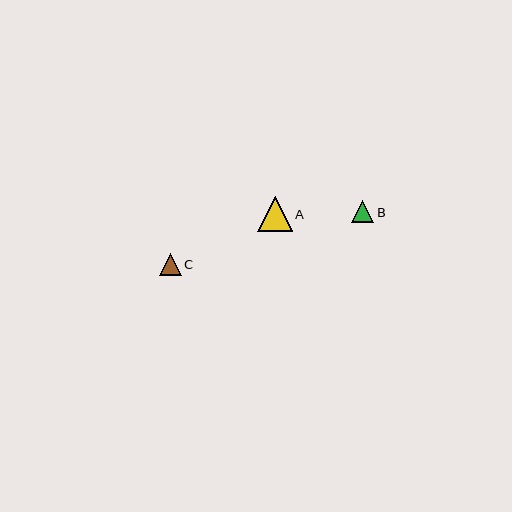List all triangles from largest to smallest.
From largest to smallest: A, B, C.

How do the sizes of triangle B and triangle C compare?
Triangle B and triangle C are approximately the same size.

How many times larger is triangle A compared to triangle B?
Triangle A is approximately 1.5 times the size of triangle B.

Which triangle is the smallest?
Triangle C is the smallest with a size of approximately 22 pixels.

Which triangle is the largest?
Triangle A is the largest with a size of approximately 34 pixels.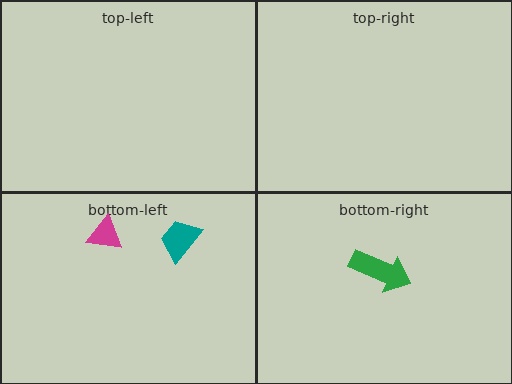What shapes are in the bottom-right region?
The green arrow.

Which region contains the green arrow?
The bottom-right region.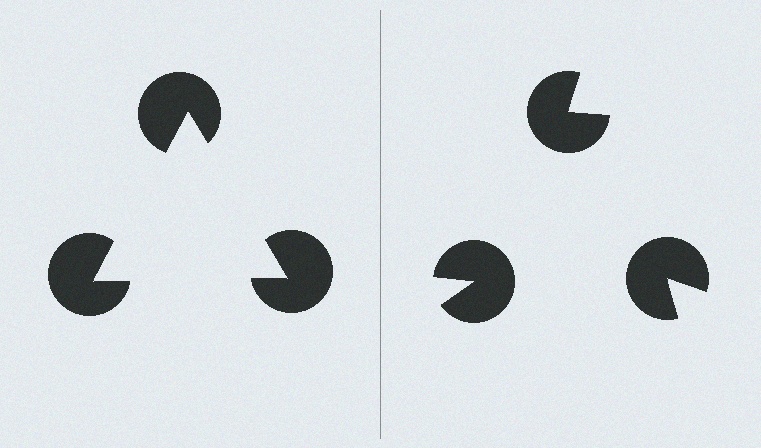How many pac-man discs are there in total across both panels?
6 — 3 on each side.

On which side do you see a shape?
An illusory triangle appears on the left side. On the right side the wedge cuts are rotated, so no coherent shape forms.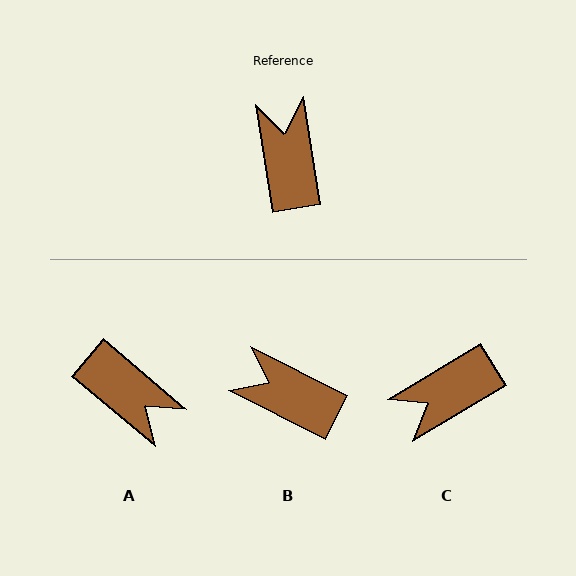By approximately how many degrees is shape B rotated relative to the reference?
Approximately 55 degrees counter-clockwise.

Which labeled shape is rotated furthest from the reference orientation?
A, about 139 degrees away.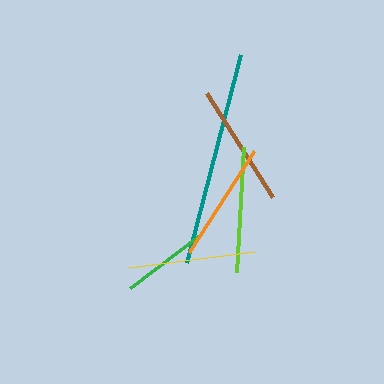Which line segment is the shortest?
The green line is the shortest at approximately 89 pixels.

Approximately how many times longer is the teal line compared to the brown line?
The teal line is approximately 1.7 times the length of the brown line.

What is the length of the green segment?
The green segment is approximately 89 pixels long.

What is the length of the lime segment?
The lime segment is approximately 125 pixels long.